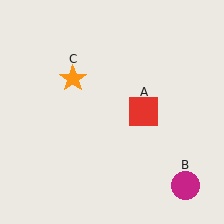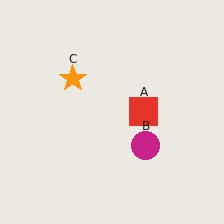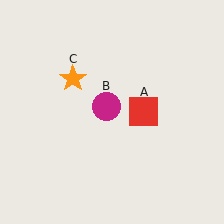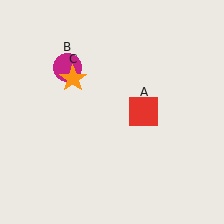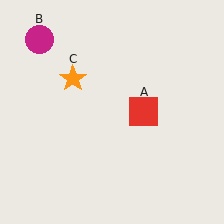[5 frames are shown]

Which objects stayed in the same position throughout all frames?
Red square (object A) and orange star (object C) remained stationary.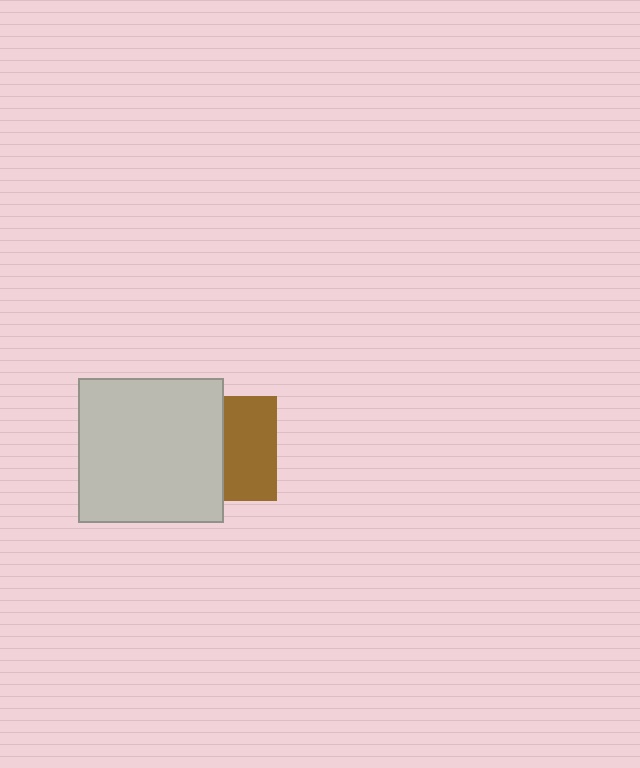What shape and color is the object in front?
The object in front is a light gray square.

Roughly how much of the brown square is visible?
About half of it is visible (roughly 51%).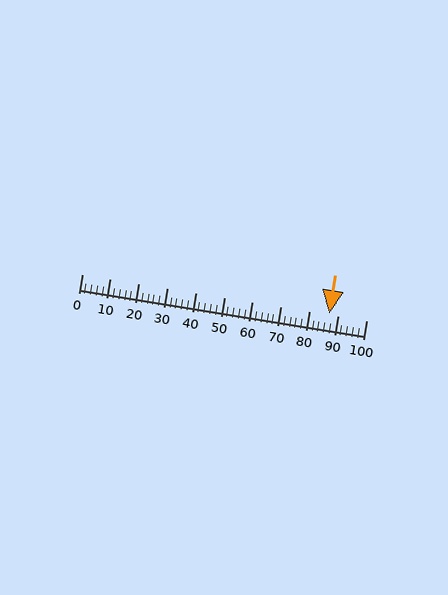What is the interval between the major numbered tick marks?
The major tick marks are spaced 10 units apart.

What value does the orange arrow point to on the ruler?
The orange arrow points to approximately 87.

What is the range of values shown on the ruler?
The ruler shows values from 0 to 100.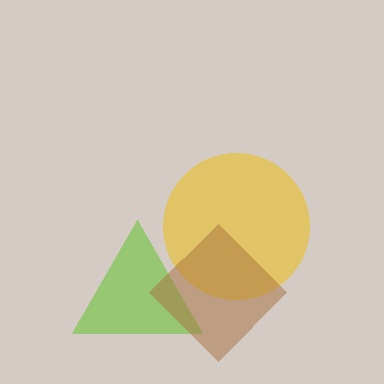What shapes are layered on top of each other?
The layered shapes are: a lime triangle, a yellow circle, a brown diamond.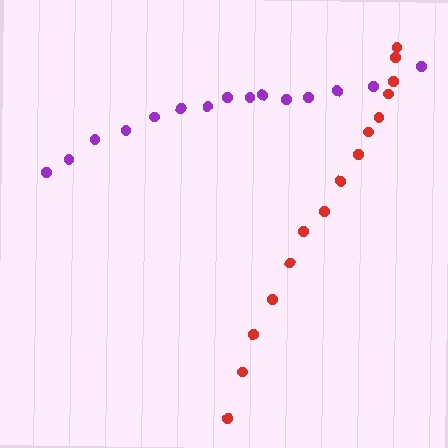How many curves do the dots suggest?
There are 2 distinct paths.